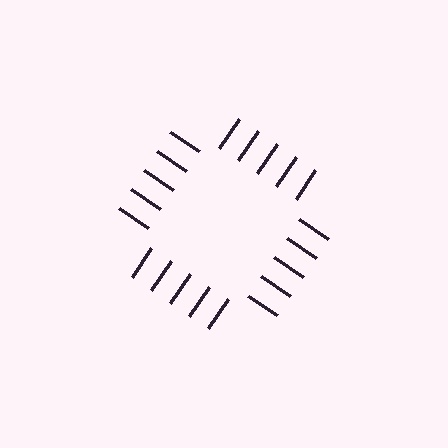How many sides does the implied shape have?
4 sides — the line-ends trace a square.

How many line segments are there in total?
20 — 5 along each of the 4 edges.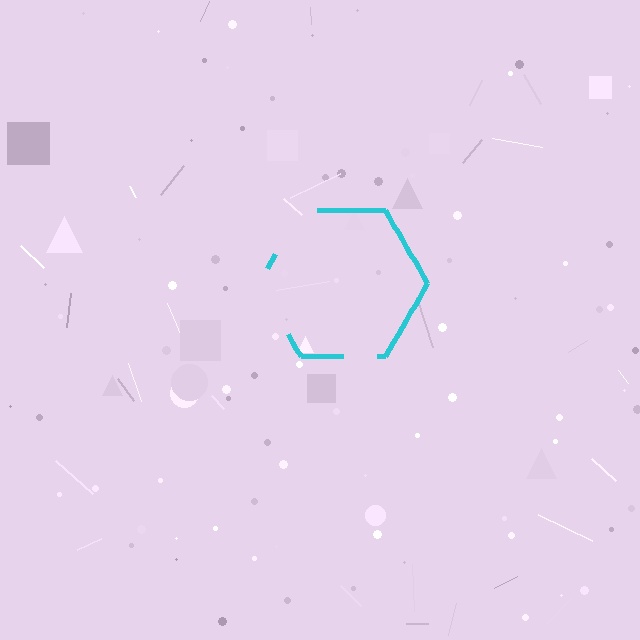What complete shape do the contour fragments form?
The contour fragments form a hexagon.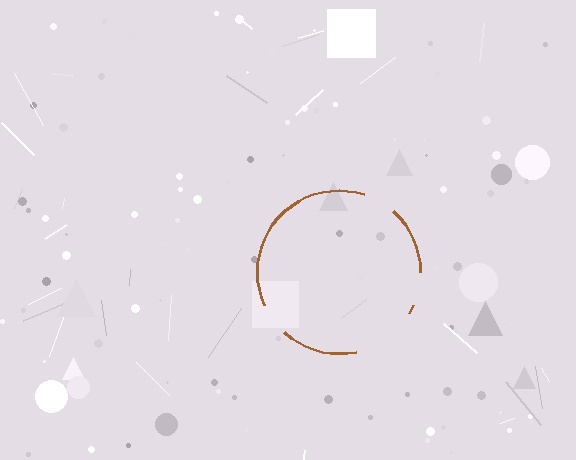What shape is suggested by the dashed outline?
The dashed outline suggests a circle.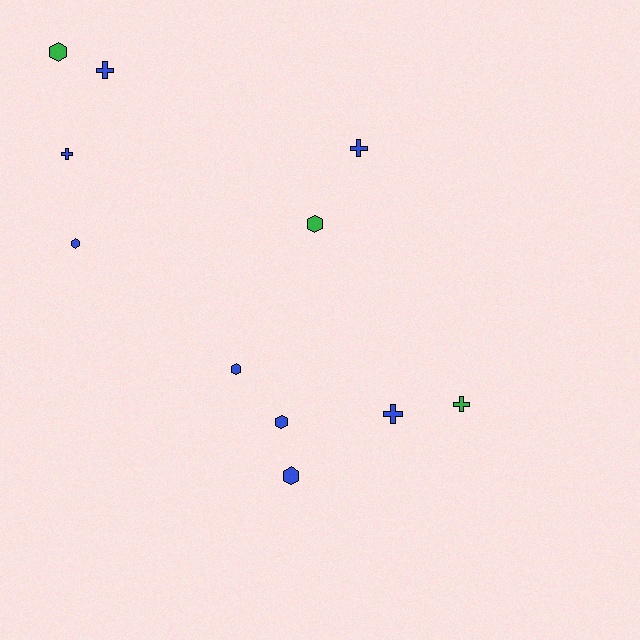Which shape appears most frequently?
Hexagon, with 6 objects.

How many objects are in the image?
There are 11 objects.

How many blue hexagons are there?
There are 4 blue hexagons.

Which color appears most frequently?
Blue, with 8 objects.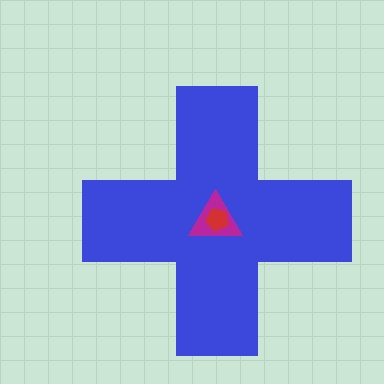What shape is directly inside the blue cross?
The magenta triangle.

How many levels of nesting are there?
3.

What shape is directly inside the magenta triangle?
The red pentagon.